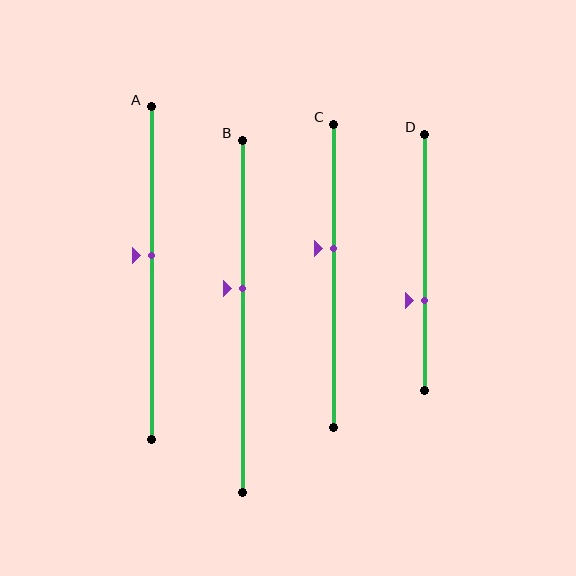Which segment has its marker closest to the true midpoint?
Segment A has its marker closest to the true midpoint.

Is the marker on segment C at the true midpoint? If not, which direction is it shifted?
No, the marker on segment C is shifted upward by about 9% of the segment length.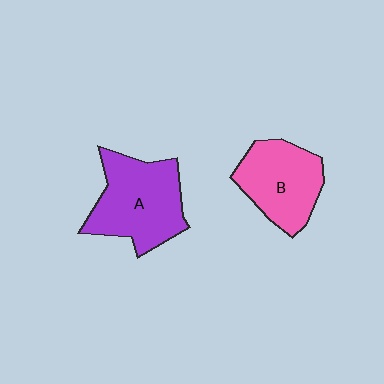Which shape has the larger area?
Shape A (purple).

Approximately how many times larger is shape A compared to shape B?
Approximately 1.2 times.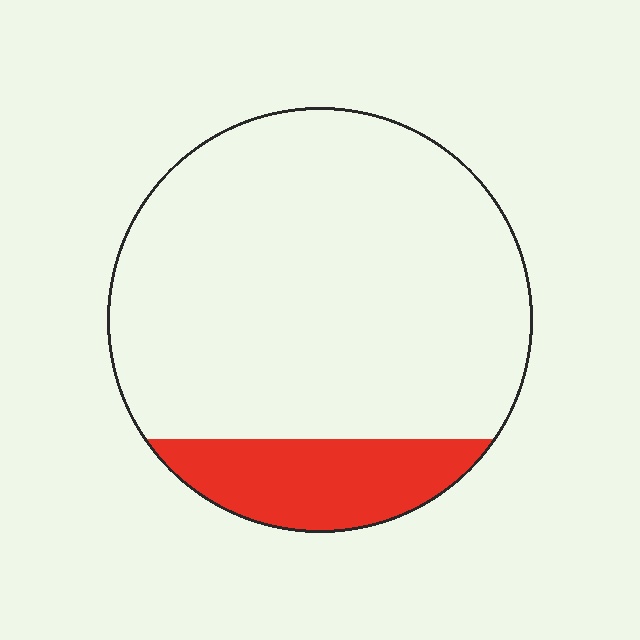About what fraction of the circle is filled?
About one sixth (1/6).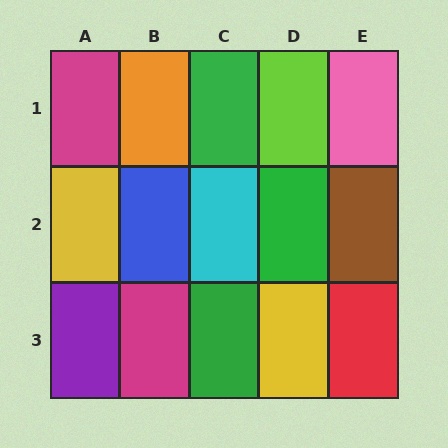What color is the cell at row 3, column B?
Magenta.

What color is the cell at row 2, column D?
Green.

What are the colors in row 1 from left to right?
Magenta, orange, green, lime, pink.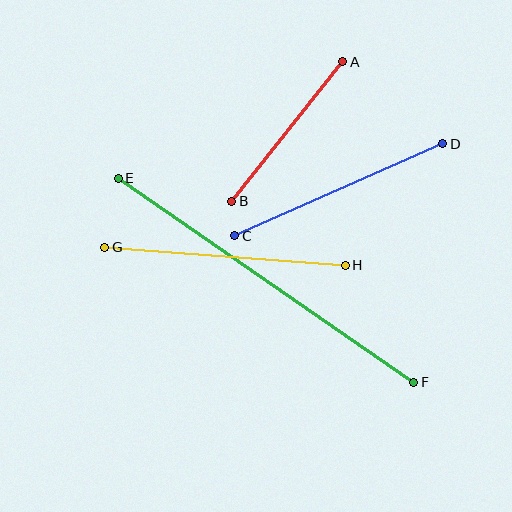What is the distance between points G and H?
The distance is approximately 241 pixels.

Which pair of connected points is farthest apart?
Points E and F are farthest apart.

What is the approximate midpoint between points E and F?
The midpoint is at approximately (266, 280) pixels.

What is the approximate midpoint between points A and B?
The midpoint is at approximately (287, 131) pixels.